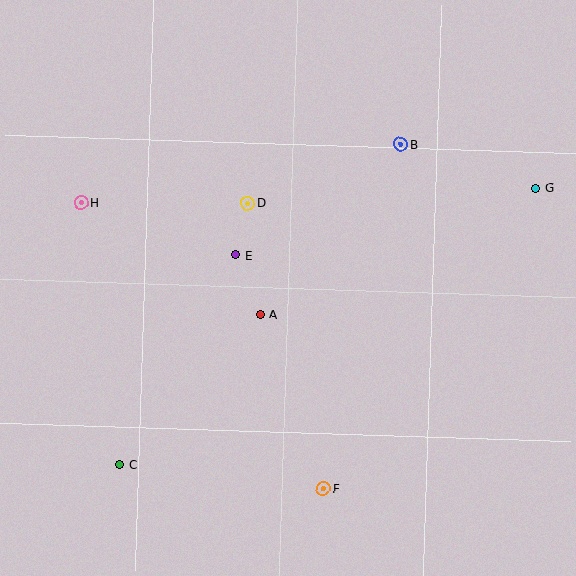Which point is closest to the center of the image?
Point A at (260, 314) is closest to the center.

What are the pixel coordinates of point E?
Point E is at (236, 255).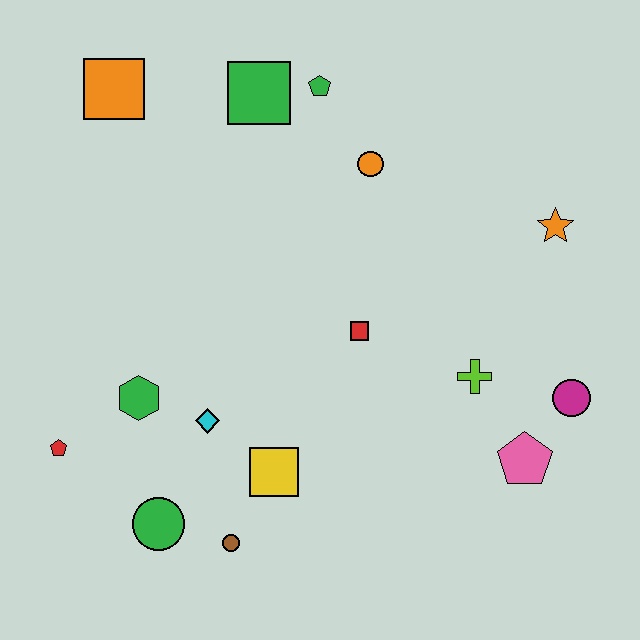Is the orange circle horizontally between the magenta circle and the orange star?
No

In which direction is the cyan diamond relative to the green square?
The cyan diamond is below the green square.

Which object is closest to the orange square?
The green square is closest to the orange square.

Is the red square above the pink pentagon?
Yes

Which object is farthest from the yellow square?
The orange square is farthest from the yellow square.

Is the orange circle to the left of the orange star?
Yes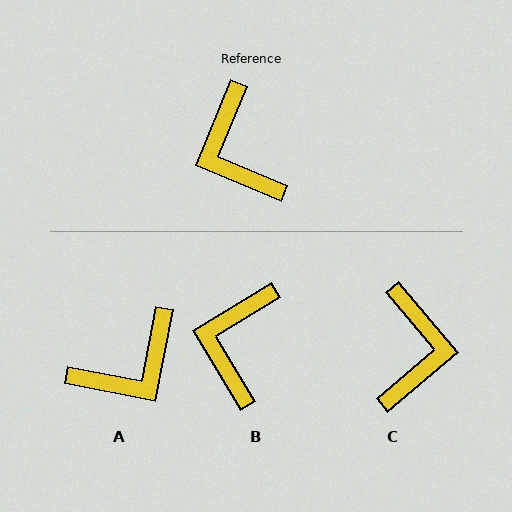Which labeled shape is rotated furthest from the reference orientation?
C, about 153 degrees away.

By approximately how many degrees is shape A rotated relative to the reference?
Approximately 101 degrees counter-clockwise.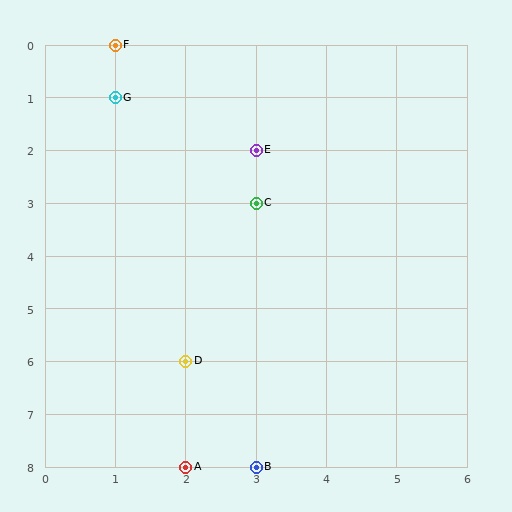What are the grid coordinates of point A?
Point A is at grid coordinates (2, 8).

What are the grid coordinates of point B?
Point B is at grid coordinates (3, 8).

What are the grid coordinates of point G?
Point G is at grid coordinates (1, 1).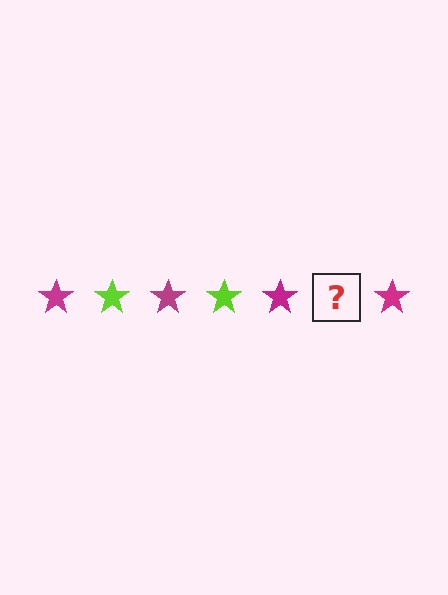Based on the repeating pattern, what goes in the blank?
The blank should be a lime star.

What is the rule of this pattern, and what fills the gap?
The rule is that the pattern cycles through magenta, lime stars. The gap should be filled with a lime star.